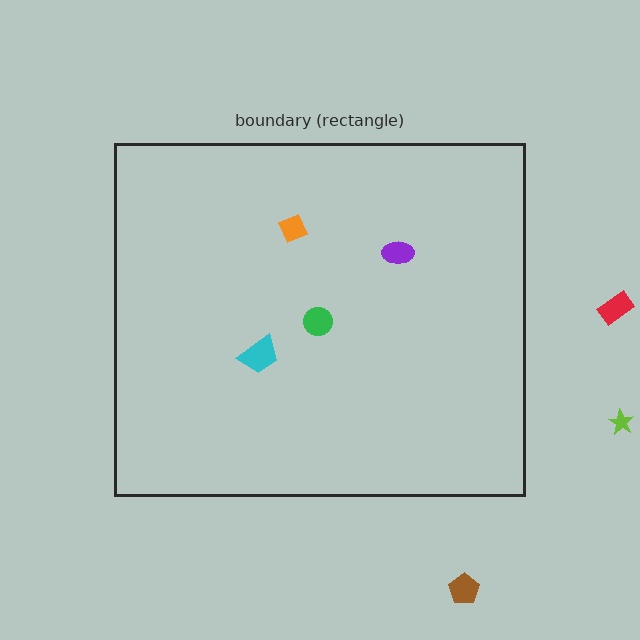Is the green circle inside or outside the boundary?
Inside.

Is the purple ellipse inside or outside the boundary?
Inside.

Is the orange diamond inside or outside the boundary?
Inside.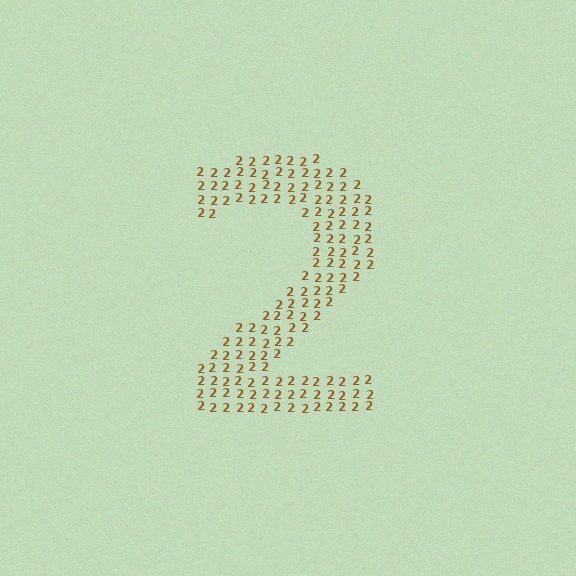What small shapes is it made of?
It is made of small digit 2's.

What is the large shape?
The large shape is the digit 2.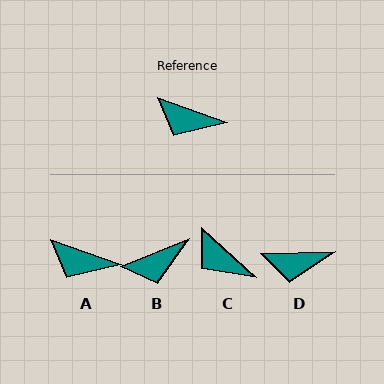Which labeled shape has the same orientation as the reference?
A.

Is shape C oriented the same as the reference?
No, it is off by about 23 degrees.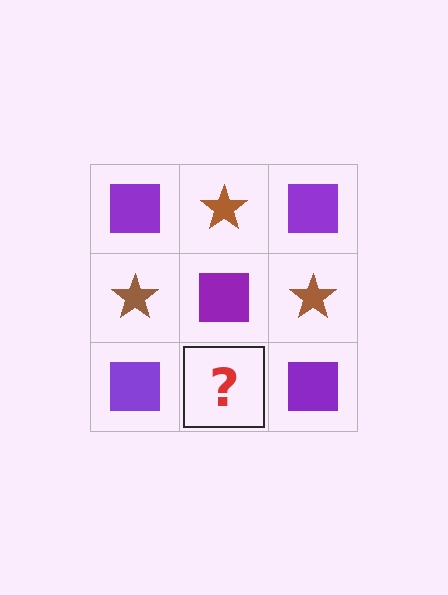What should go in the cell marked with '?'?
The missing cell should contain a brown star.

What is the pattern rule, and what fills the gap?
The rule is that it alternates purple square and brown star in a checkerboard pattern. The gap should be filled with a brown star.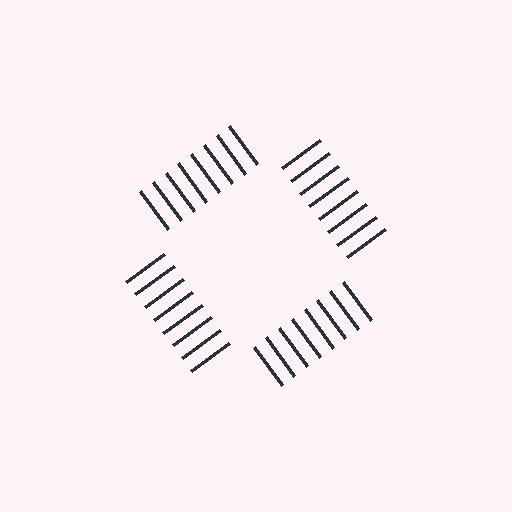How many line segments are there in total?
32 — 8 along each of the 4 edges.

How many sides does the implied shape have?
4 sides — the line-ends trace a square.